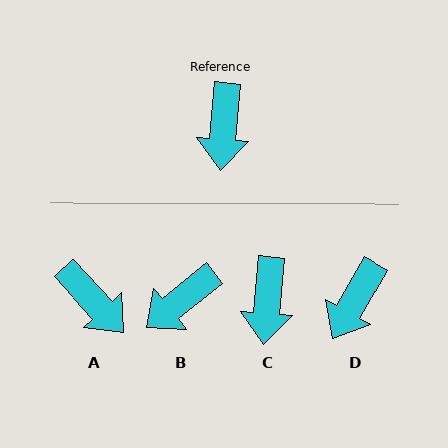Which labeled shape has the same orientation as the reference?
C.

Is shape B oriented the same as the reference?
No, it is off by about 46 degrees.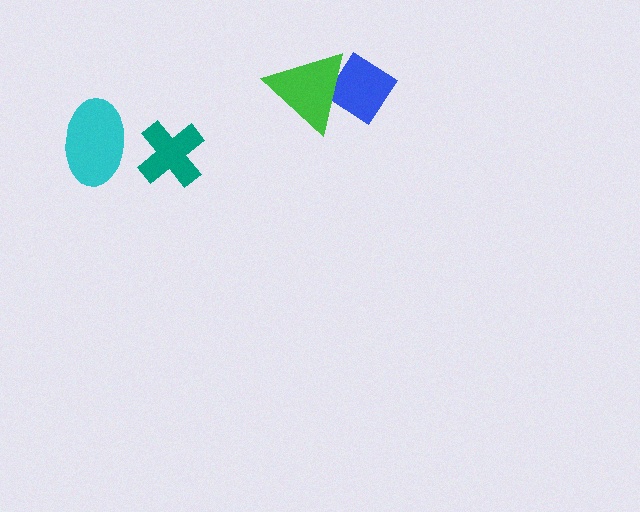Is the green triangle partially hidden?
No, no other shape covers it.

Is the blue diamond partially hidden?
Yes, it is partially covered by another shape.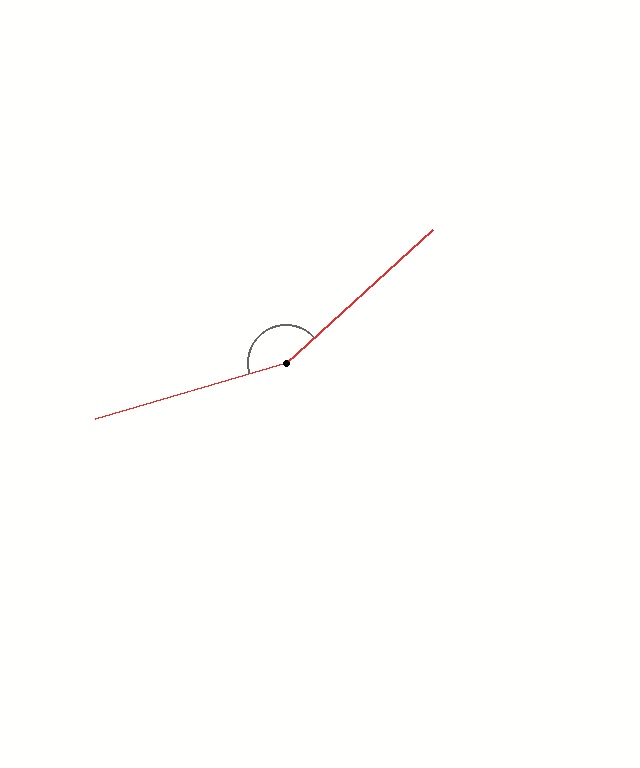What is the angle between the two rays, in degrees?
Approximately 154 degrees.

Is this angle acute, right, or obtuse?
It is obtuse.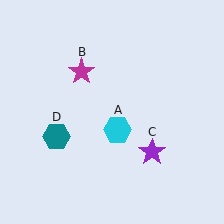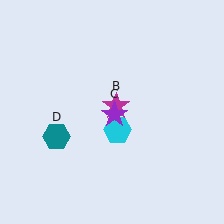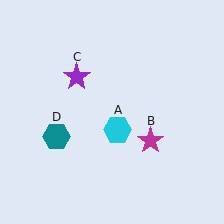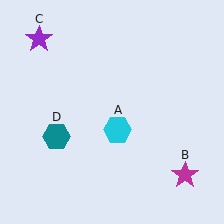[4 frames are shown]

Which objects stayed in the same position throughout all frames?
Cyan hexagon (object A) and teal hexagon (object D) remained stationary.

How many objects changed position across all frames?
2 objects changed position: magenta star (object B), purple star (object C).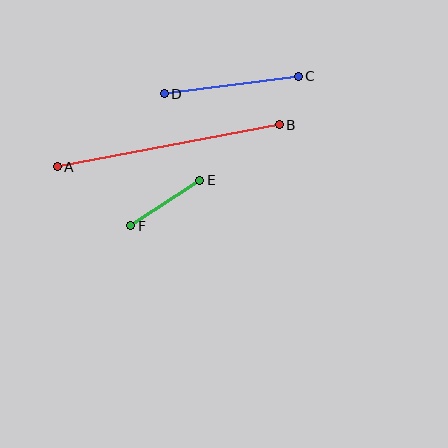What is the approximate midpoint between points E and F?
The midpoint is at approximately (165, 203) pixels.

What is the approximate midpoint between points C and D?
The midpoint is at approximately (231, 85) pixels.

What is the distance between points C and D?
The distance is approximately 135 pixels.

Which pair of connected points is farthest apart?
Points A and B are farthest apart.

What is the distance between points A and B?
The distance is approximately 226 pixels.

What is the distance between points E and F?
The distance is approximately 83 pixels.